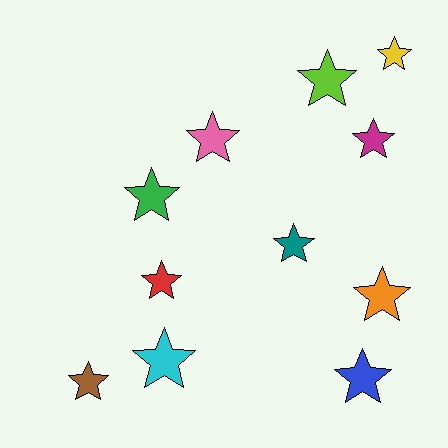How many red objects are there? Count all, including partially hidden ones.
There is 1 red object.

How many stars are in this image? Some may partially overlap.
There are 11 stars.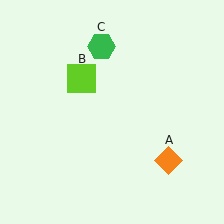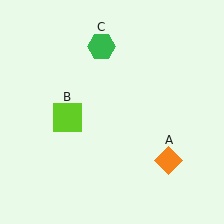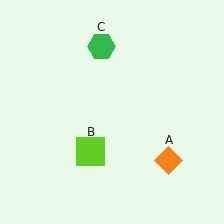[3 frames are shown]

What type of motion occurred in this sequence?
The lime square (object B) rotated counterclockwise around the center of the scene.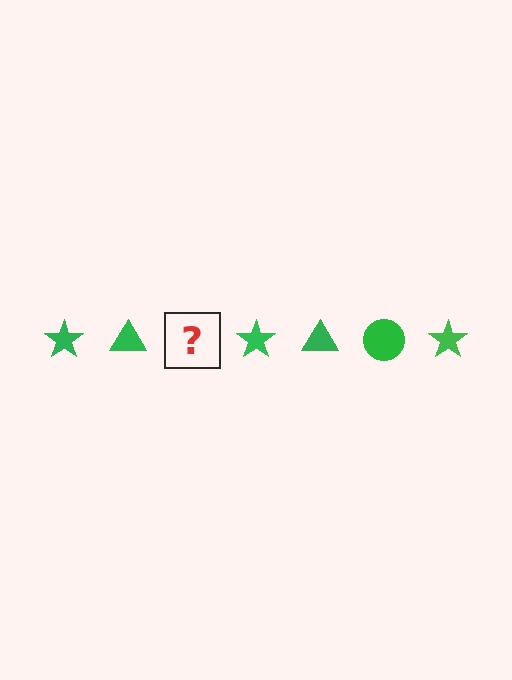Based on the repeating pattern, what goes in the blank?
The blank should be a green circle.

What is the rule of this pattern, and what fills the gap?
The rule is that the pattern cycles through star, triangle, circle shapes in green. The gap should be filled with a green circle.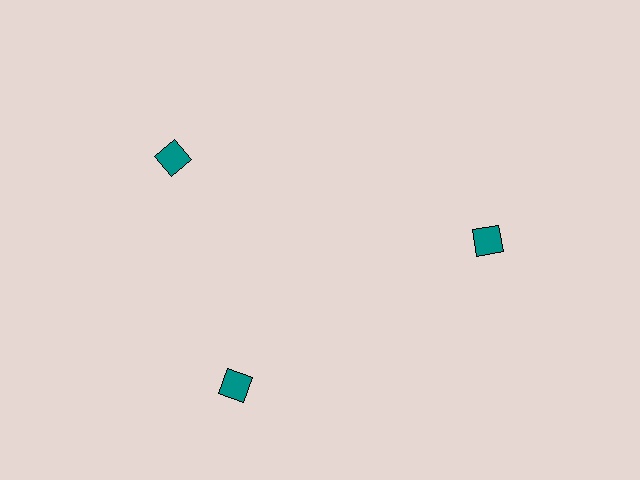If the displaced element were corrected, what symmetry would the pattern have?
It would have 3-fold rotational symmetry — the pattern would map onto itself every 120 degrees.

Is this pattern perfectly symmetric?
No. The 3 teal squares are arranged in a ring, but one element near the 11 o'clock position is rotated out of alignment along the ring, breaking the 3-fold rotational symmetry.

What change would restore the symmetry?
The symmetry would be restored by rotating it back into even spacing with its neighbors so that all 3 squares sit at equal angles and equal distance from the center.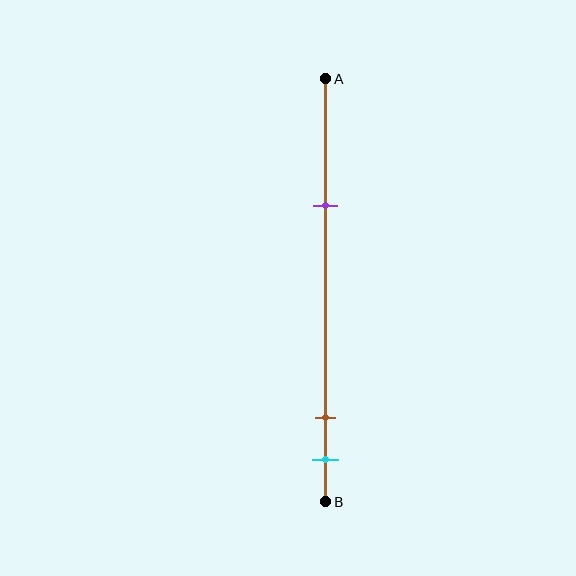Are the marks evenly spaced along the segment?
No, the marks are not evenly spaced.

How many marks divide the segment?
There are 3 marks dividing the segment.